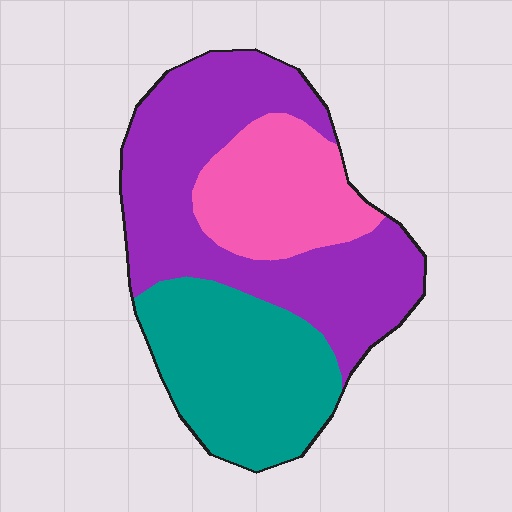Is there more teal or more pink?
Teal.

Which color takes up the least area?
Pink, at roughly 20%.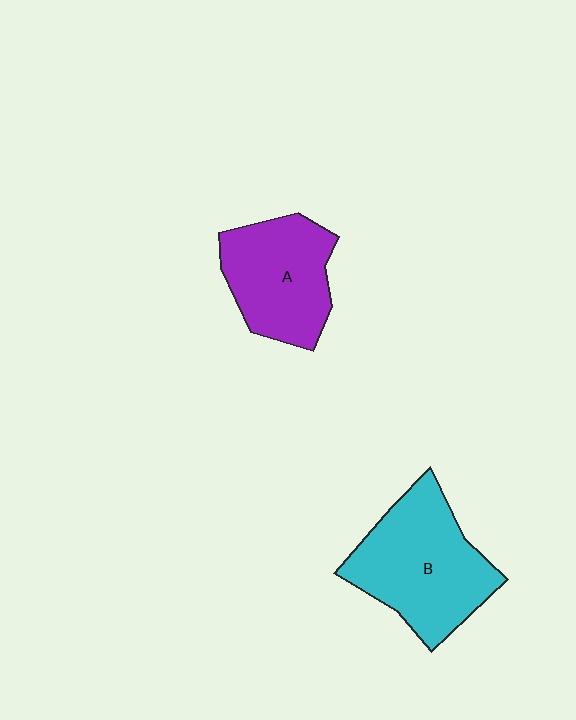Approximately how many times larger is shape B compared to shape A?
Approximately 1.3 times.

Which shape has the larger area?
Shape B (cyan).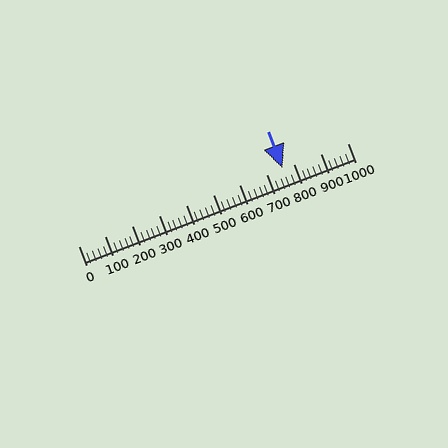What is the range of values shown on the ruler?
The ruler shows values from 0 to 1000.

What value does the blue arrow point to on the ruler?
The blue arrow points to approximately 760.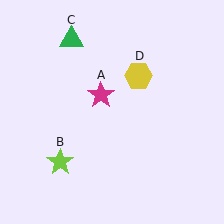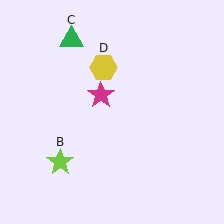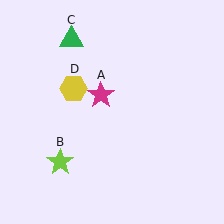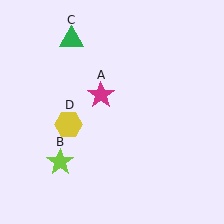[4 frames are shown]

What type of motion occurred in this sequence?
The yellow hexagon (object D) rotated counterclockwise around the center of the scene.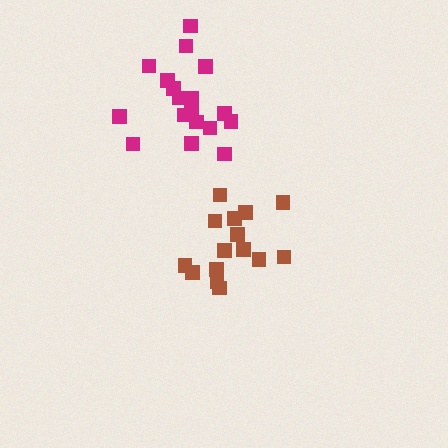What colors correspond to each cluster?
The clusters are colored: brown, magenta.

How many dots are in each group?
Group 1: 15 dots, Group 2: 18 dots (33 total).